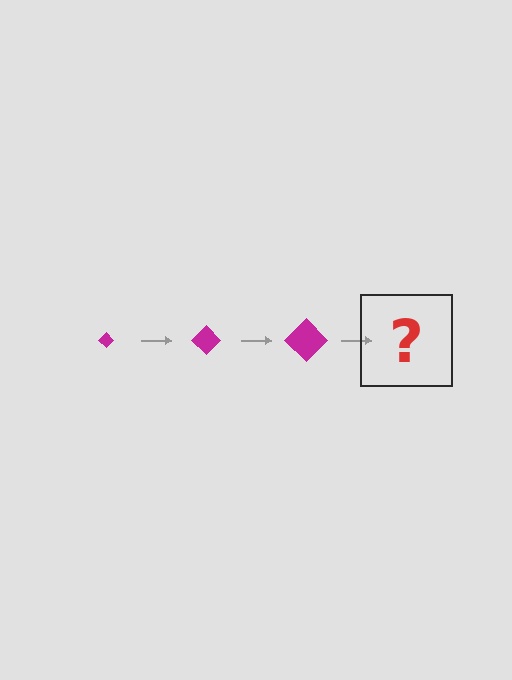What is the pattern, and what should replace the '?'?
The pattern is that the diamond gets progressively larger each step. The '?' should be a magenta diamond, larger than the previous one.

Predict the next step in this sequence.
The next step is a magenta diamond, larger than the previous one.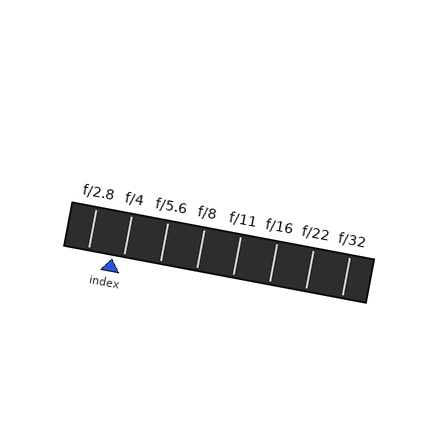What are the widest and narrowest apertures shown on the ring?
The widest aperture shown is f/2.8 and the narrowest is f/32.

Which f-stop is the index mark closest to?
The index mark is closest to f/4.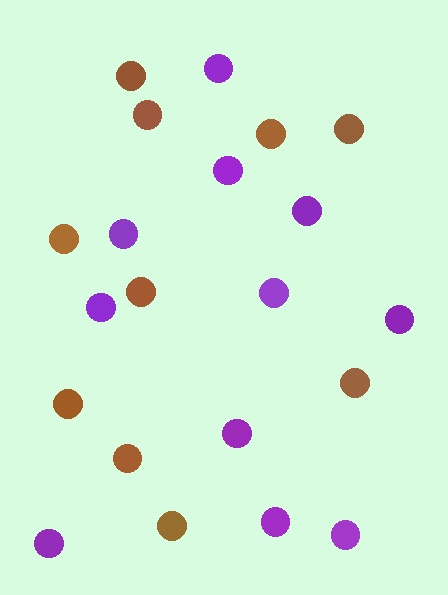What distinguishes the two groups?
There are 2 groups: one group of purple circles (11) and one group of brown circles (10).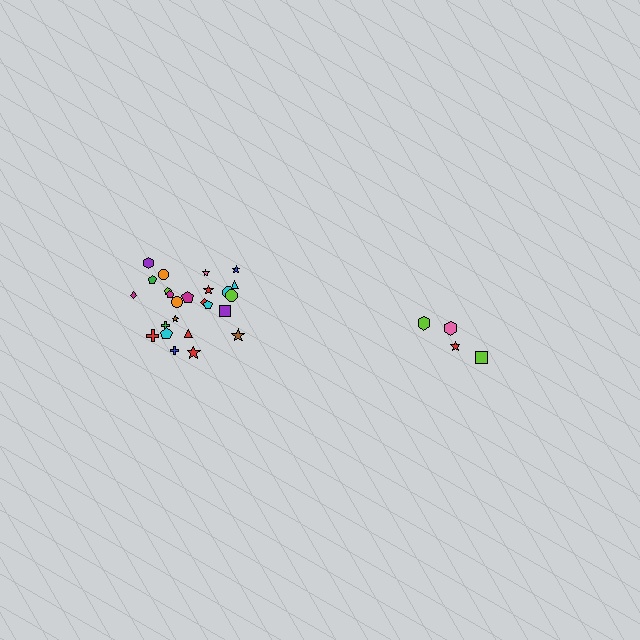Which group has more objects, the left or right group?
The left group.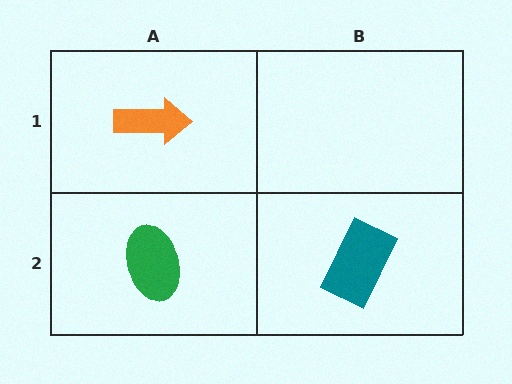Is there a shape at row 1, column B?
No, that cell is empty.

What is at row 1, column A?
An orange arrow.